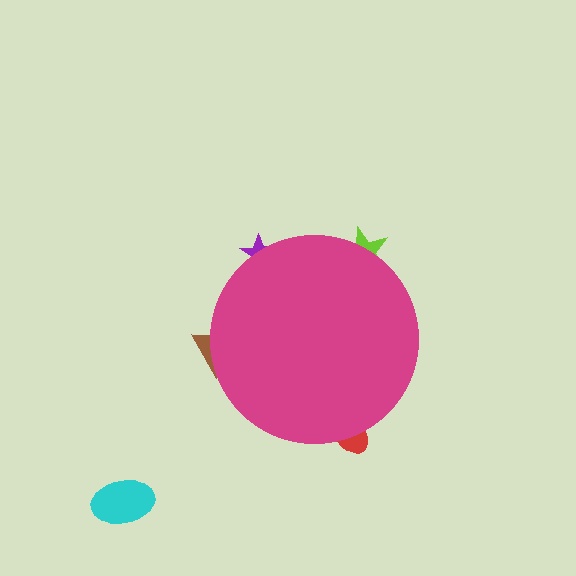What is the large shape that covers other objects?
A magenta circle.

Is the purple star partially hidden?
Yes, the purple star is partially hidden behind the magenta circle.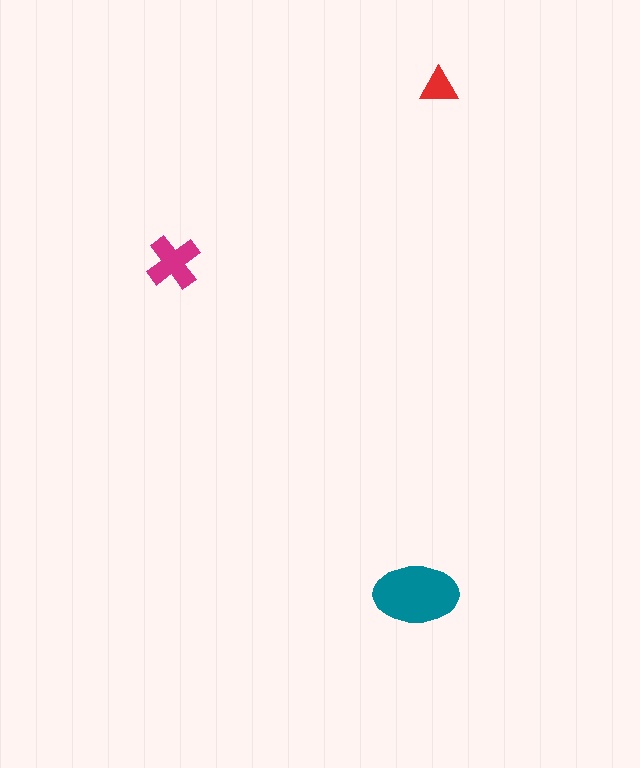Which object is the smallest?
The red triangle.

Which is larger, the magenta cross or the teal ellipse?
The teal ellipse.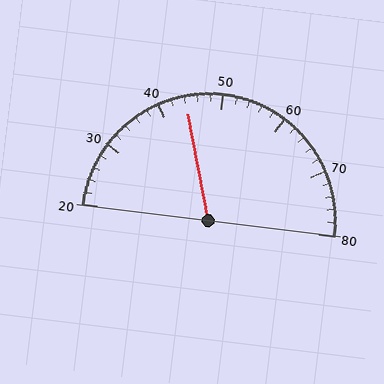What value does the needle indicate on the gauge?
The needle indicates approximately 44.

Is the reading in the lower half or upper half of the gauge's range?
The reading is in the lower half of the range (20 to 80).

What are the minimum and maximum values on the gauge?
The gauge ranges from 20 to 80.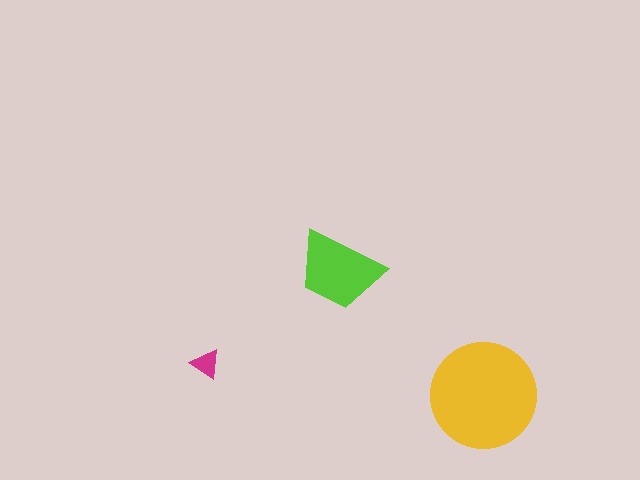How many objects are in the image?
There are 3 objects in the image.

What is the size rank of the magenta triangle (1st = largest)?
3rd.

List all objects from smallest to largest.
The magenta triangle, the lime trapezoid, the yellow circle.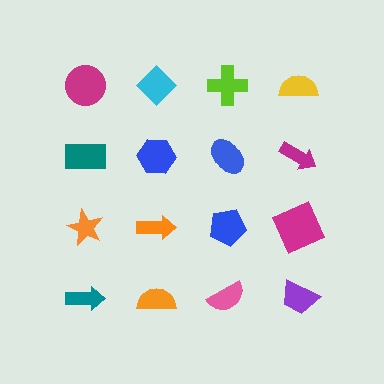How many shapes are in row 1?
4 shapes.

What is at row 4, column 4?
A purple trapezoid.